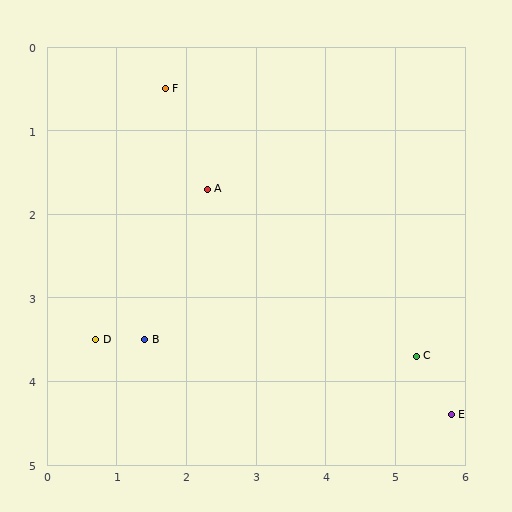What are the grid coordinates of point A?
Point A is at approximately (2.3, 1.7).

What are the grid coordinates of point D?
Point D is at approximately (0.7, 3.5).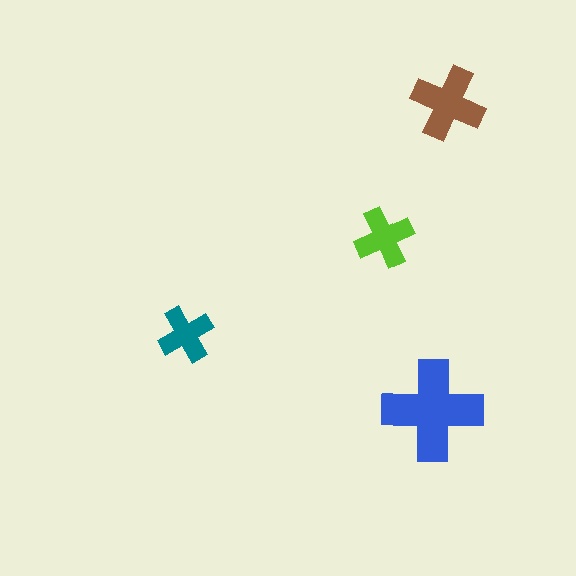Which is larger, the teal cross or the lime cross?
The lime one.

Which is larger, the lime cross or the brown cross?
The brown one.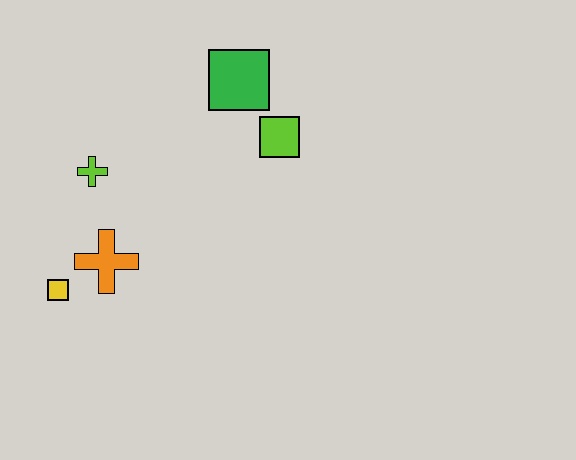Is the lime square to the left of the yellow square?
No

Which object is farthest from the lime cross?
The lime square is farthest from the lime cross.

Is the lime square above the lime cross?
Yes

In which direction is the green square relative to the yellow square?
The green square is above the yellow square.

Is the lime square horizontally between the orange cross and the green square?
No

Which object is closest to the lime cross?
The orange cross is closest to the lime cross.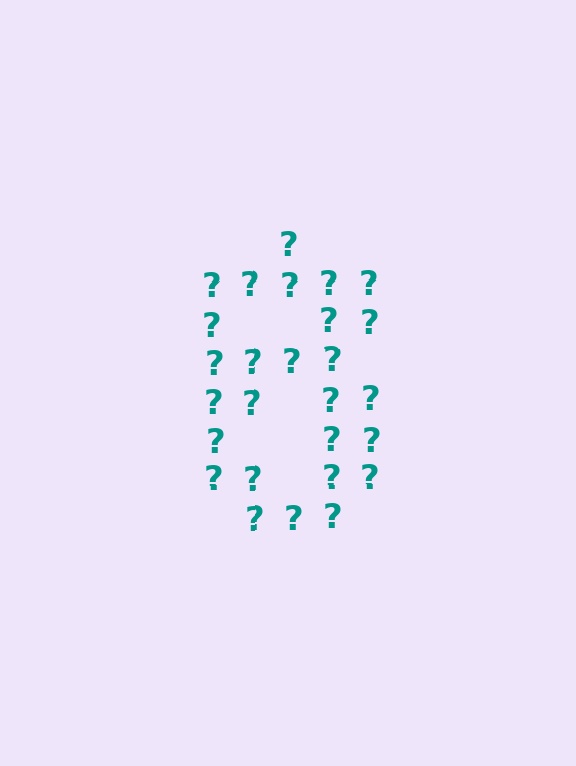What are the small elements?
The small elements are question marks.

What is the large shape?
The large shape is the digit 8.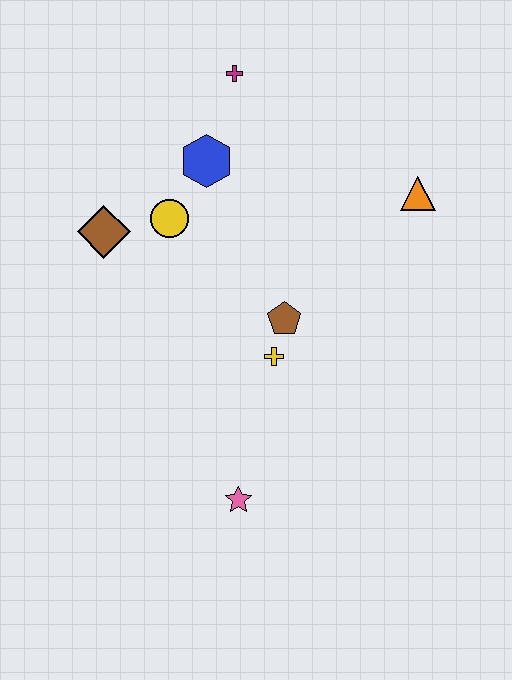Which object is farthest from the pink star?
The magenta cross is farthest from the pink star.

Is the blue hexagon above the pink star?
Yes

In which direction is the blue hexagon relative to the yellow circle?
The blue hexagon is above the yellow circle.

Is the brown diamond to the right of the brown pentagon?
No